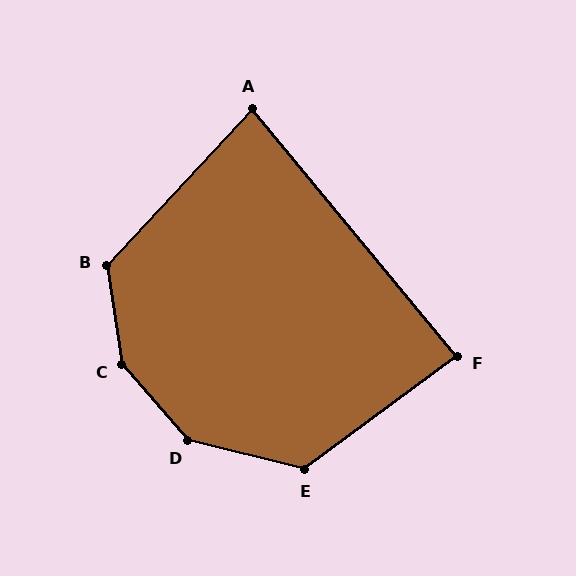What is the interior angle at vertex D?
Approximately 145 degrees (obtuse).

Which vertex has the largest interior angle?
C, at approximately 148 degrees.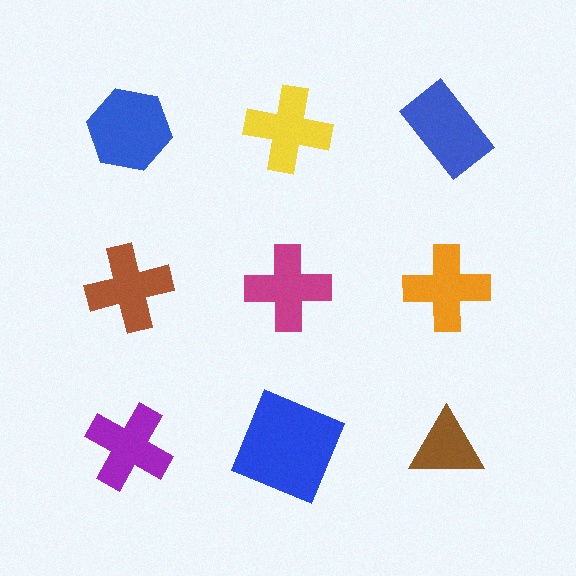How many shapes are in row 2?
3 shapes.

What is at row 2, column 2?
A magenta cross.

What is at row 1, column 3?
A blue rectangle.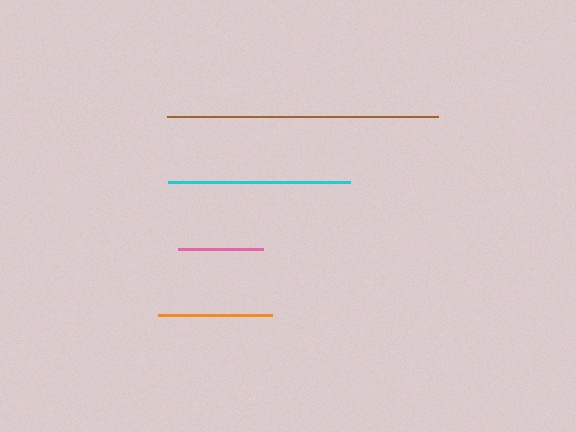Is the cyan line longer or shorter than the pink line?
The cyan line is longer than the pink line.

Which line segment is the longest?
The brown line is the longest at approximately 271 pixels.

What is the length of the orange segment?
The orange segment is approximately 114 pixels long.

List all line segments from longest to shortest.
From longest to shortest: brown, cyan, orange, pink.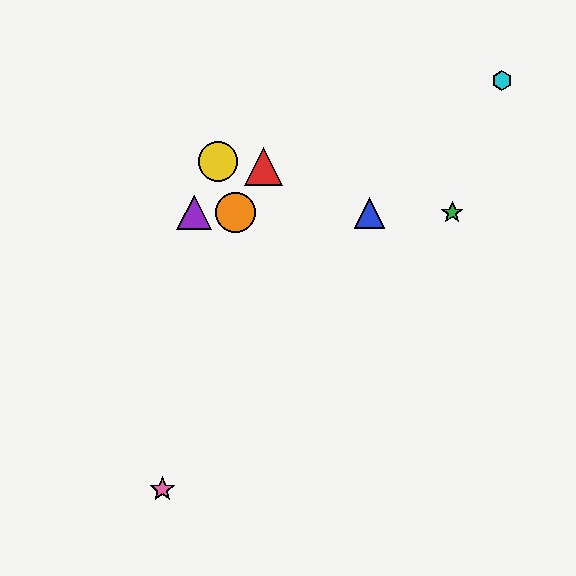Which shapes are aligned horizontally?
The blue triangle, the green star, the purple triangle, the orange circle are aligned horizontally.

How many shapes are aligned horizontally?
4 shapes (the blue triangle, the green star, the purple triangle, the orange circle) are aligned horizontally.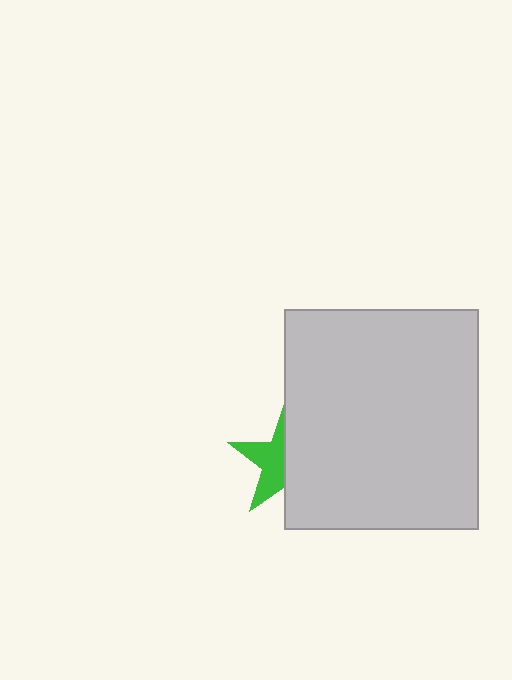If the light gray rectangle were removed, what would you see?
You would see the complete green star.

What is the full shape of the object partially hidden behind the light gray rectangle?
The partially hidden object is a green star.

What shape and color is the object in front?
The object in front is a light gray rectangle.